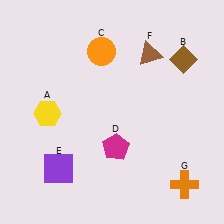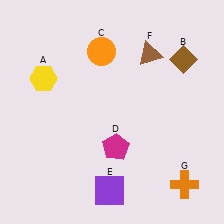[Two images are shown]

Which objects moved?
The objects that moved are: the yellow hexagon (A), the purple square (E).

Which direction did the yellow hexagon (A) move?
The yellow hexagon (A) moved up.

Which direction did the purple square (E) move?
The purple square (E) moved right.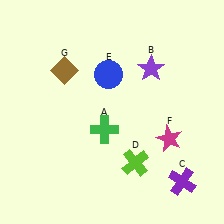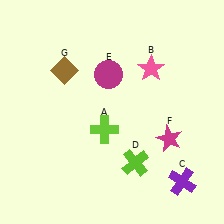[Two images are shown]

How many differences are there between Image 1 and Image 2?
There are 3 differences between the two images.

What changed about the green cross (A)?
In Image 1, A is green. In Image 2, it changed to lime.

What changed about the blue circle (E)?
In Image 1, E is blue. In Image 2, it changed to magenta.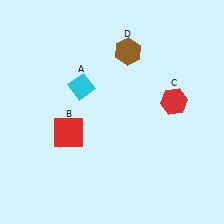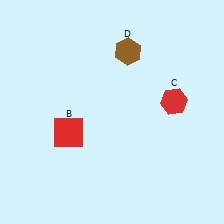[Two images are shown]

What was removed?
The cyan diamond (A) was removed in Image 2.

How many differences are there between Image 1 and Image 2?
There is 1 difference between the two images.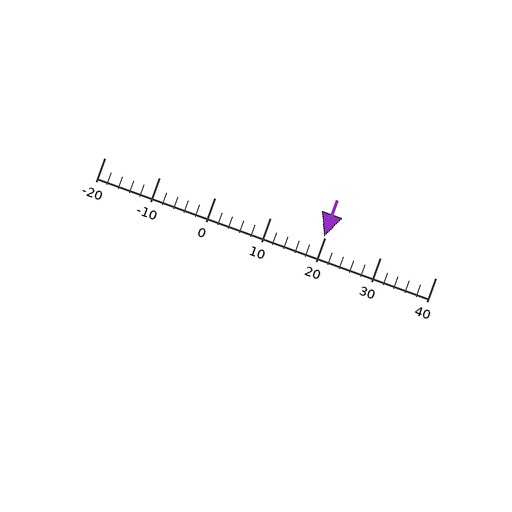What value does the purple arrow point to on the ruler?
The purple arrow points to approximately 20.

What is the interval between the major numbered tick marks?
The major tick marks are spaced 10 units apart.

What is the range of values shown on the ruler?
The ruler shows values from -20 to 40.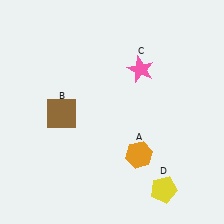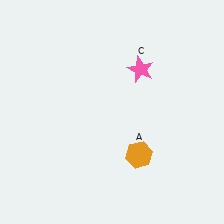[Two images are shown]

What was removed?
The yellow pentagon (D), the brown square (B) were removed in Image 2.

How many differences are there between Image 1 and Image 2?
There are 2 differences between the two images.